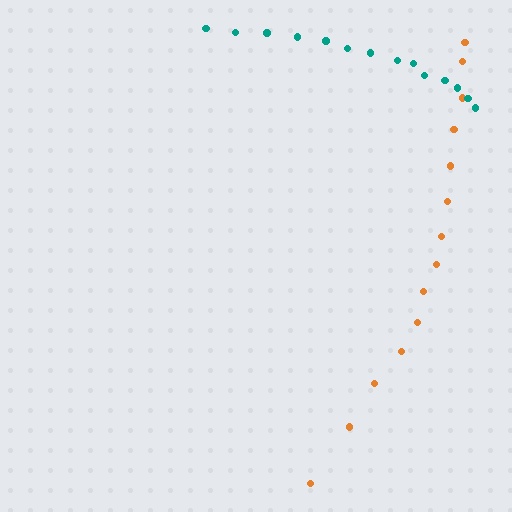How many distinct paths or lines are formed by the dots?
There are 2 distinct paths.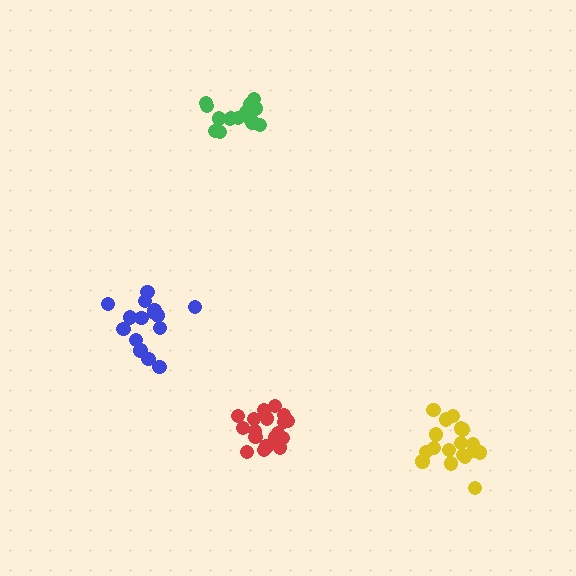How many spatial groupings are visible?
There are 4 spatial groupings.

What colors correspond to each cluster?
The clusters are colored: red, green, blue, yellow.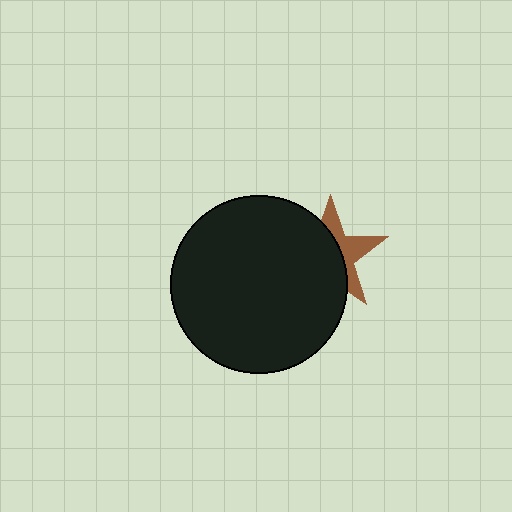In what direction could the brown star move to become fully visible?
The brown star could move right. That would shift it out from behind the black circle entirely.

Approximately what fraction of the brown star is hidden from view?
Roughly 61% of the brown star is hidden behind the black circle.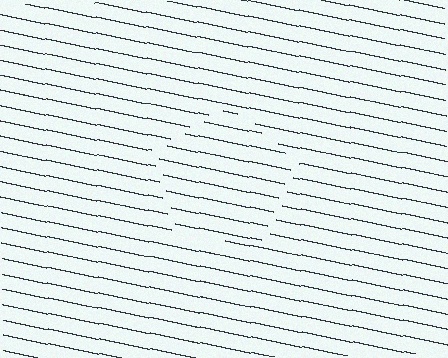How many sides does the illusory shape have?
5 sides — the line-ends trace a pentagon.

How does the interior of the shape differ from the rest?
The interior of the shape contains the same grating, shifted by half a period — the contour is defined by the phase discontinuity where line-ends from the inner and outer gratings abut.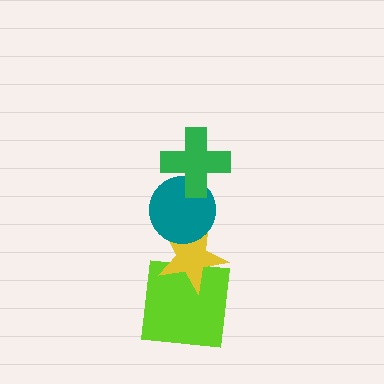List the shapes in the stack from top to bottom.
From top to bottom: the green cross, the teal circle, the yellow star, the lime square.